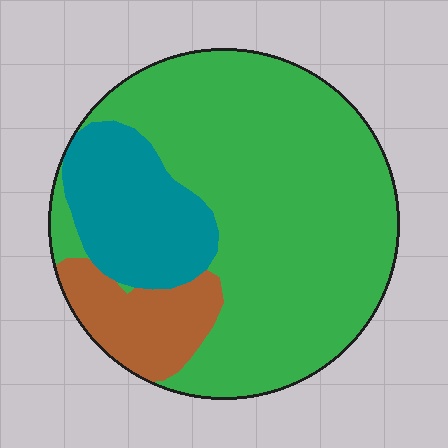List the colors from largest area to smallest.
From largest to smallest: green, teal, brown.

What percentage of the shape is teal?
Teal covers around 20% of the shape.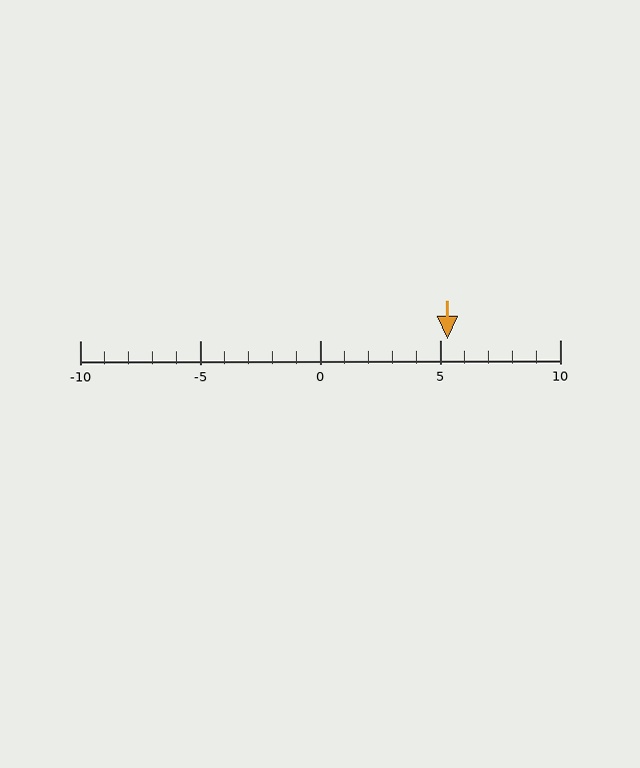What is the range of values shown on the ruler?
The ruler shows values from -10 to 10.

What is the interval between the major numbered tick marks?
The major tick marks are spaced 5 units apart.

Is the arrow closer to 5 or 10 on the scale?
The arrow is closer to 5.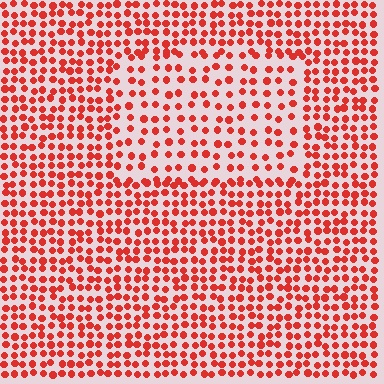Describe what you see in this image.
The image contains small red elements arranged at two different densities. A rectangle-shaped region is visible where the elements are less densely packed than the surrounding area.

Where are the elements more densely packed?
The elements are more densely packed outside the rectangle boundary.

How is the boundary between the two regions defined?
The boundary is defined by a change in element density (approximately 1.7x ratio). All elements are the same color, size, and shape.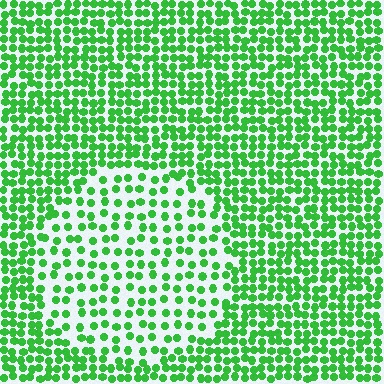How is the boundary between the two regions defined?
The boundary is defined by a change in element density (approximately 1.9x ratio). All elements are the same color, size, and shape.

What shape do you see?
I see a circle.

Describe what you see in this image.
The image contains small green elements arranged at two different densities. A circle-shaped region is visible where the elements are less densely packed than the surrounding area.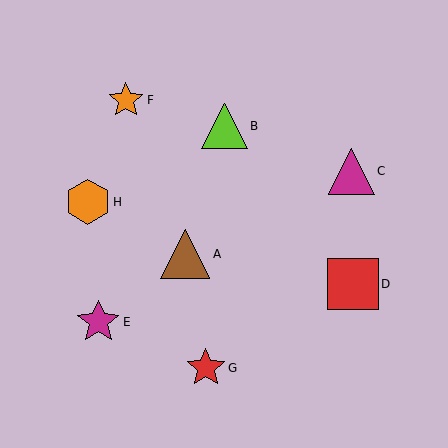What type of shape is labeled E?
Shape E is a magenta star.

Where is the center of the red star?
The center of the red star is at (206, 368).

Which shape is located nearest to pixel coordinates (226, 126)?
The lime triangle (labeled B) at (224, 126) is nearest to that location.